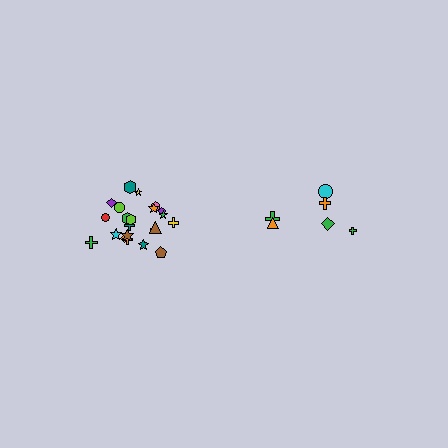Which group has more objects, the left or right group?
The left group.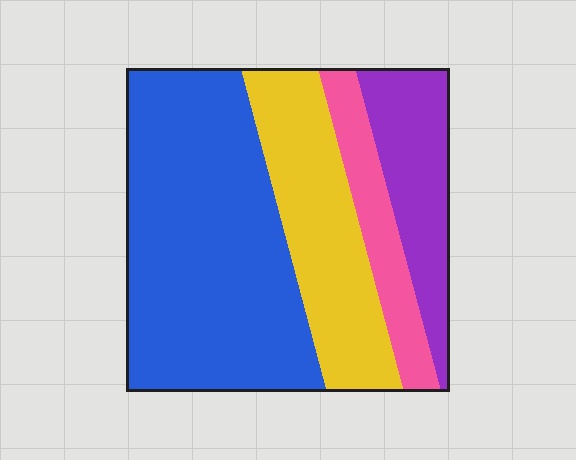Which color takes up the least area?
Pink, at roughly 10%.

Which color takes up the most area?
Blue, at roughly 50%.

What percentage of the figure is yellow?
Yellow takes up about one quarter (1/4) of the figure.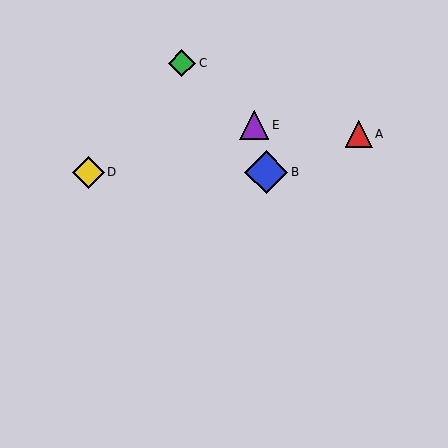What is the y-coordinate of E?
Object E is at y≈125.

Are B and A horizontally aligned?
No, B is at y≈172 and A is at y≈134.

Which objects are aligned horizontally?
Objects B, D are aligned horizontally.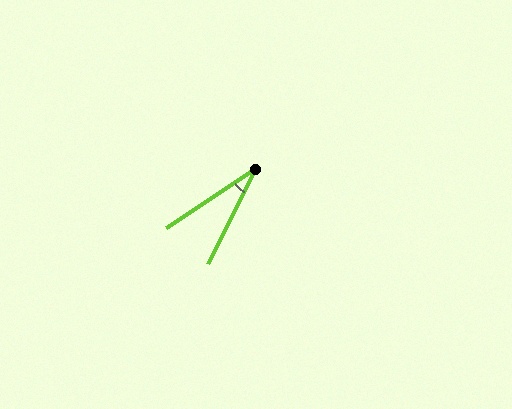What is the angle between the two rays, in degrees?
Approximately 30 degrees.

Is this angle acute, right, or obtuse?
It is acute.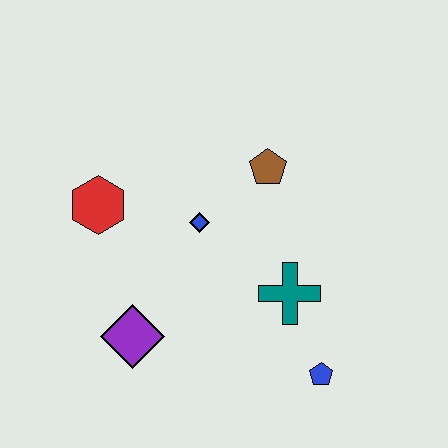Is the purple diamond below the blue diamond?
Yes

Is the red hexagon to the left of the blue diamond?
Yes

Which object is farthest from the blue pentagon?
The red hexagon is farthest from the blue pentagon.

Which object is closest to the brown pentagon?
The blue diamond is closest to the brown pentagon.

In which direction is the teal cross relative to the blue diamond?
The teal cross is to the right of the blue diamond.